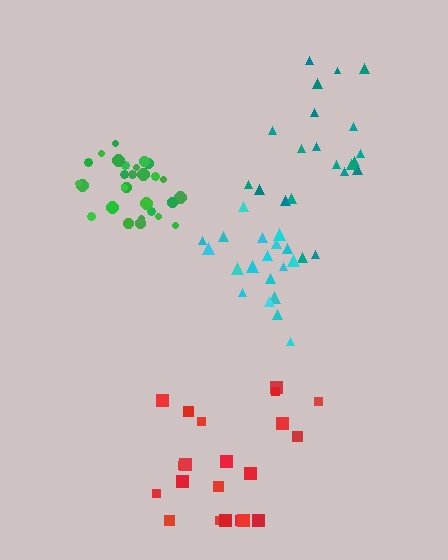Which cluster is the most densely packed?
Green.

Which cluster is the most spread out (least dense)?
Red.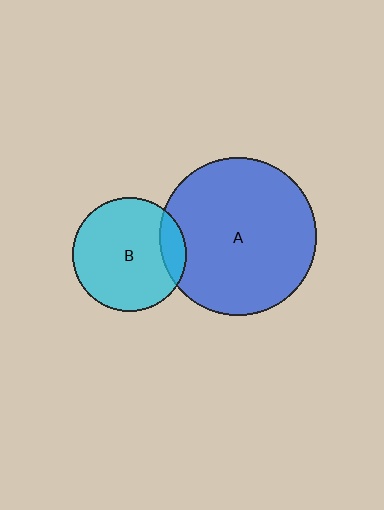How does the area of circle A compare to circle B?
Approximately 1.9 times.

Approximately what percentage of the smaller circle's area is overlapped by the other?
Approximately 15%.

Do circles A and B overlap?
Yes.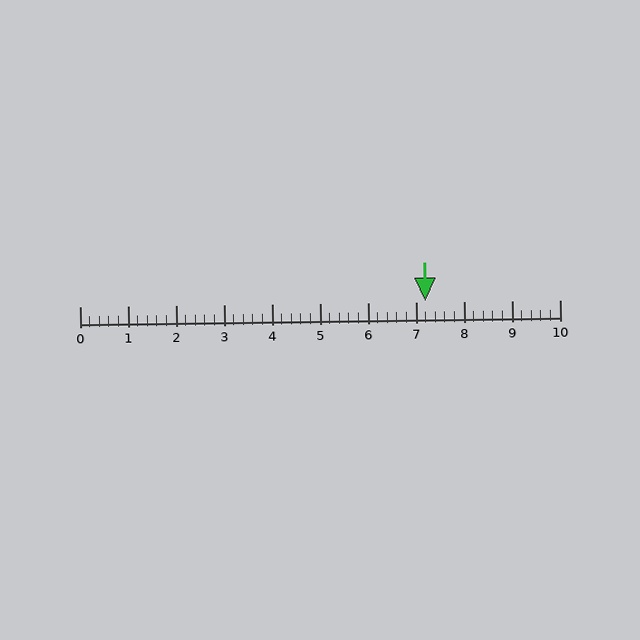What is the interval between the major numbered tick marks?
The major tick marks are spaced 1 units apart.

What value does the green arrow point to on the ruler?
The green arrow points to approximately 7.2.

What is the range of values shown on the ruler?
The ruler shows values from 0 to 10.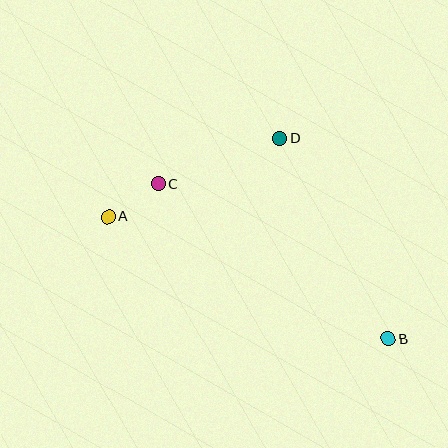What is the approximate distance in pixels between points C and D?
The distance between C and D is approximately 130 pixels.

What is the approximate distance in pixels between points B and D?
The distance between B and D is approximately 229 pixels.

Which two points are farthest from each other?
Points A and B are farthest from each other.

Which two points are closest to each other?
Points A and C are closest to each other.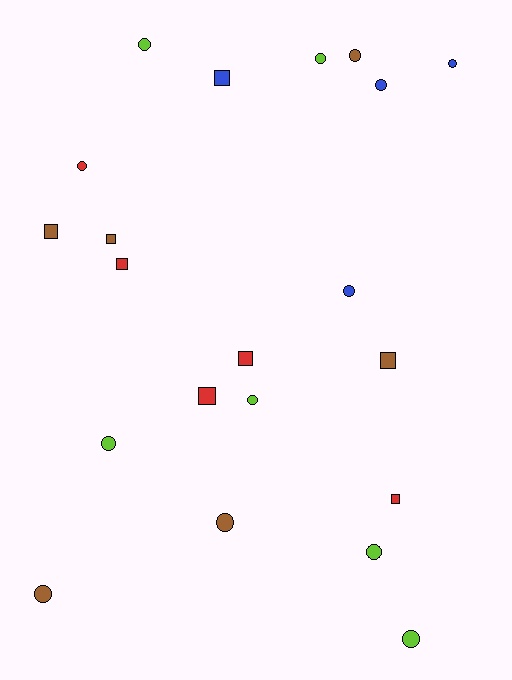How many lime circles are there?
There are 6 lime circles.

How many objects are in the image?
There are 21 objects.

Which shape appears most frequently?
Circle, with 13 objects.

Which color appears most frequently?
Lime, with 6 objects.